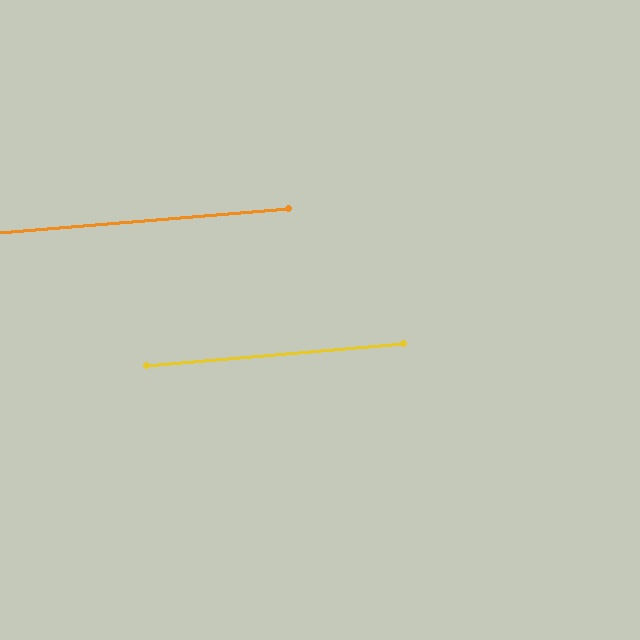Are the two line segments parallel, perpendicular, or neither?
Parallel — their directions differ by only 0.1°.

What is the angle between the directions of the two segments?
Approximately 0 degrees.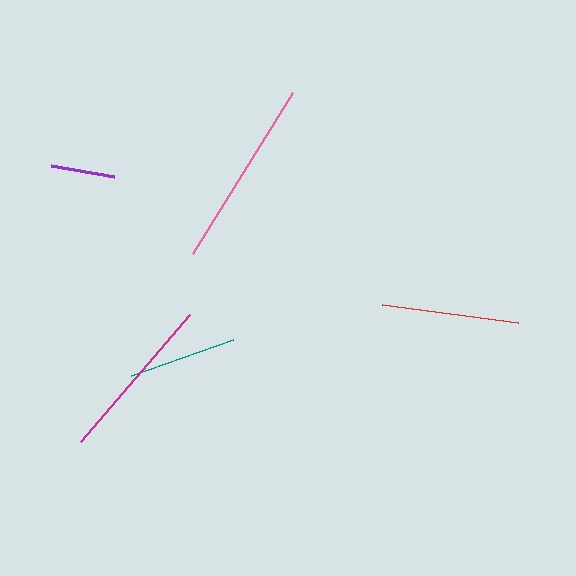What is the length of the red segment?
The red segment is approximately 137 pixels long.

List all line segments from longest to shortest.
From longest to shortest: pink, magenta, red, teal, purple.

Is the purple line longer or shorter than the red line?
The red line is longer than the purple line.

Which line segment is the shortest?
The purple line is the shortest at approximately 64 pixels.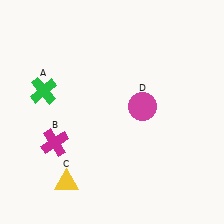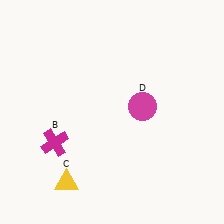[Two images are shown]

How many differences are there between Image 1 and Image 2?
There is 1 difference between the two images.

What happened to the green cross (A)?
The green cross (A) was removed in Image 2. It was in the top-left area of Image 1.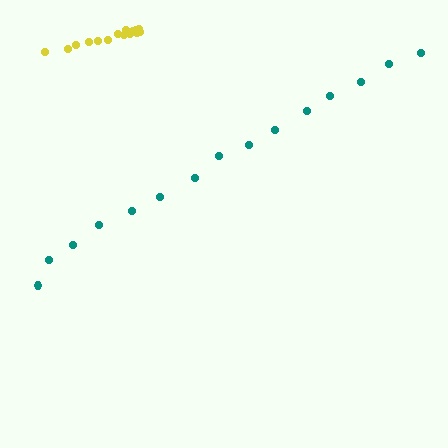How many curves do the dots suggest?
There are 2 distinct paths.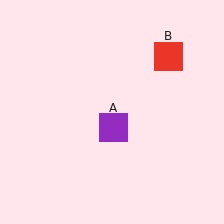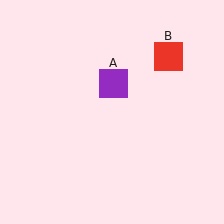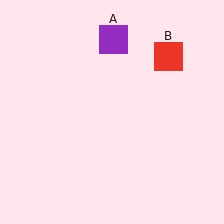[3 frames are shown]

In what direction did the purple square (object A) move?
The purple square (object A) moved up.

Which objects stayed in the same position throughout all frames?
Red square (object B) remained stationary.